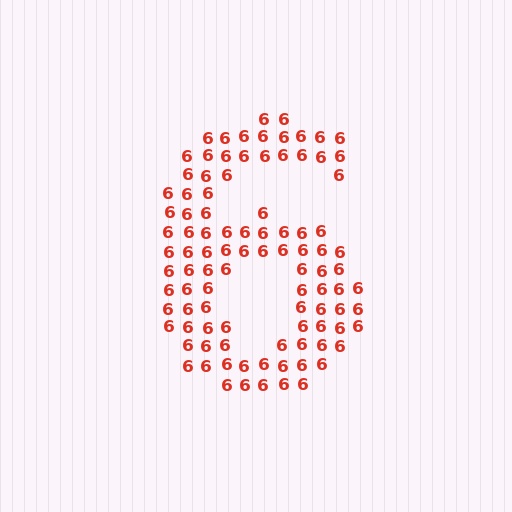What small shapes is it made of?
It is made of small digit 6's.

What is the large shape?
The large shape is the digit 6.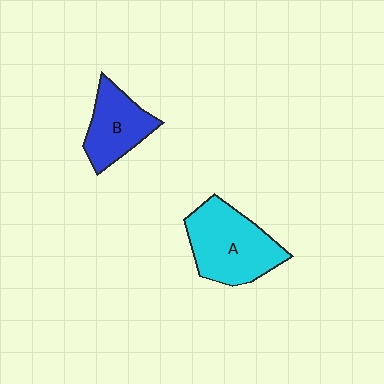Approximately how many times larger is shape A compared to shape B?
Approximately 1.5 times.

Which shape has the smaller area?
Shape B (blue).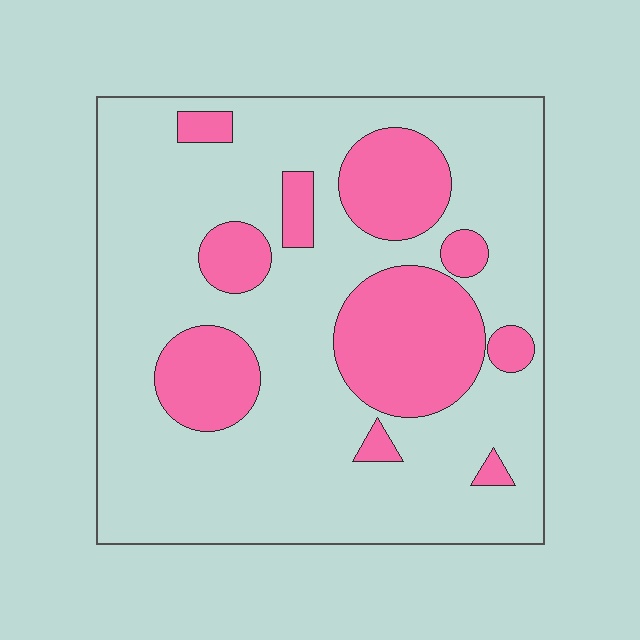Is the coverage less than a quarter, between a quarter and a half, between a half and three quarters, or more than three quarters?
Between a quarter and a half.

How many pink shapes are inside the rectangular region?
10.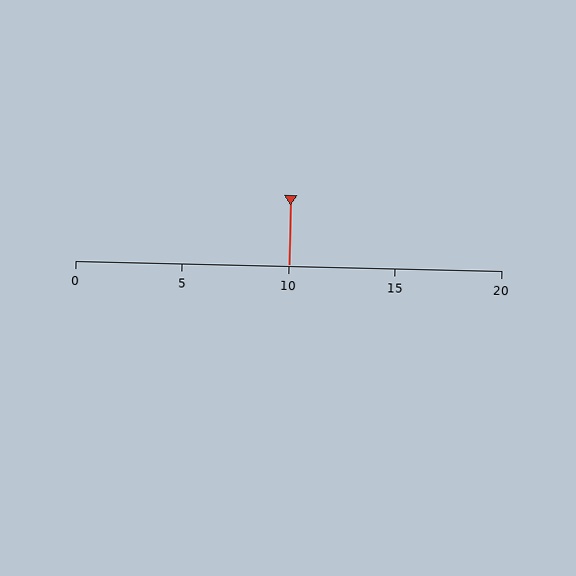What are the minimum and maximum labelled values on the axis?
The axis runs from 0 to 20.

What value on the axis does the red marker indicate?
The marker indicates approximately 10.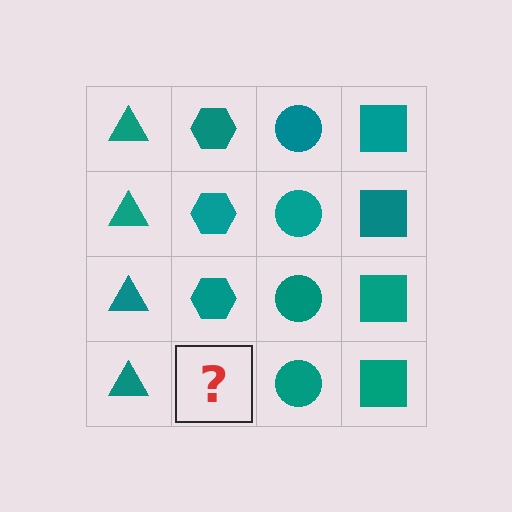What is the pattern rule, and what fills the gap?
The rule is that each column has a consistent shape. The gap should be filled with a teal hexagon.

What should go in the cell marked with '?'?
The missing cell should contain a teal hexagon.